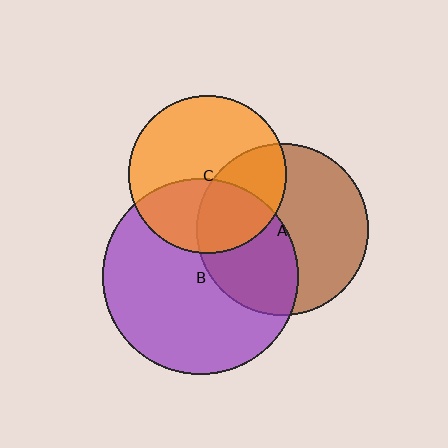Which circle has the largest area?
Circle B (purple).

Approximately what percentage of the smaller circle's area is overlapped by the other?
Approximately 45%.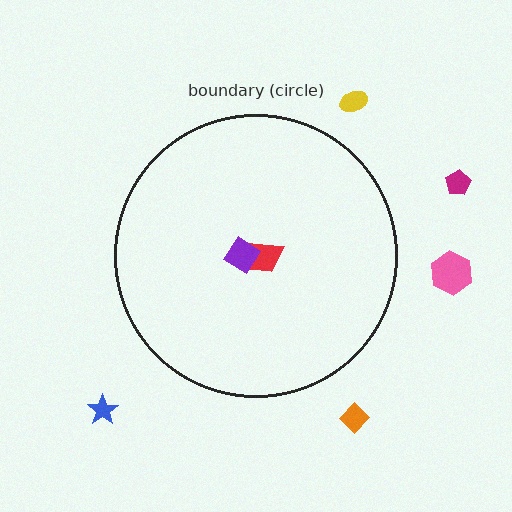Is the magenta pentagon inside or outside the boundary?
Outside.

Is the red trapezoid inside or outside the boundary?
Inside.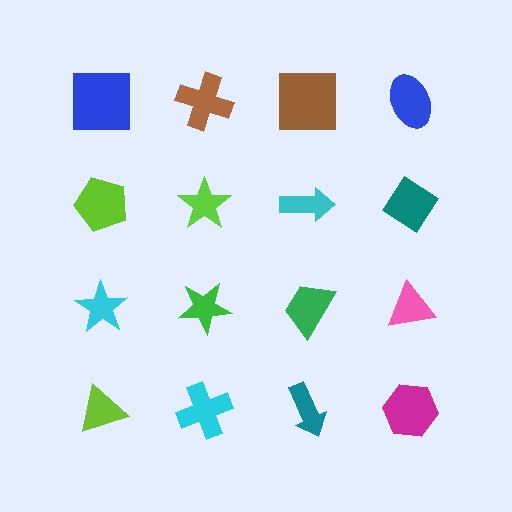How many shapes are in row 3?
4 shapes.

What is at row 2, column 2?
A lime star.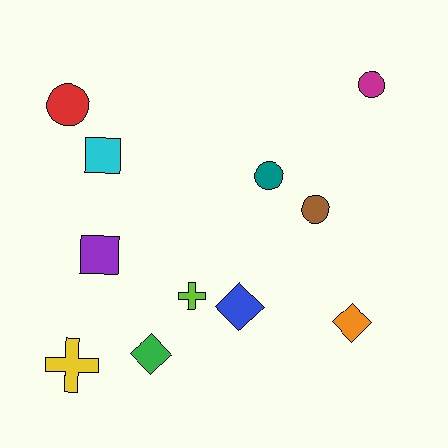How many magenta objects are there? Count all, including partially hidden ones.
There is 1 magenta object.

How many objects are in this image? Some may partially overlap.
There are 11 objects.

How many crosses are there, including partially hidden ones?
There are 2 crosses.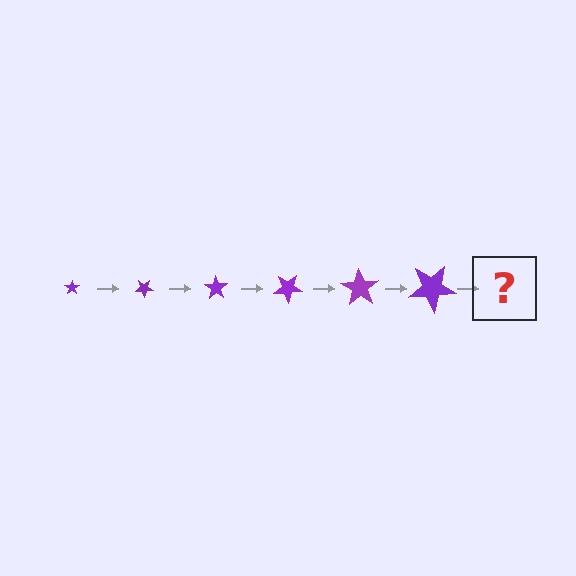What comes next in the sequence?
The next element should be a star, larger than the previous one and rotated 210 degrees from the start.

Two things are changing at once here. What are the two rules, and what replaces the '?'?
The two rules are that the star grows larger each step and it rotates 35 degrees each step. The '?' should be a star, larger than the previous one and rotated 210 degrees from the start.